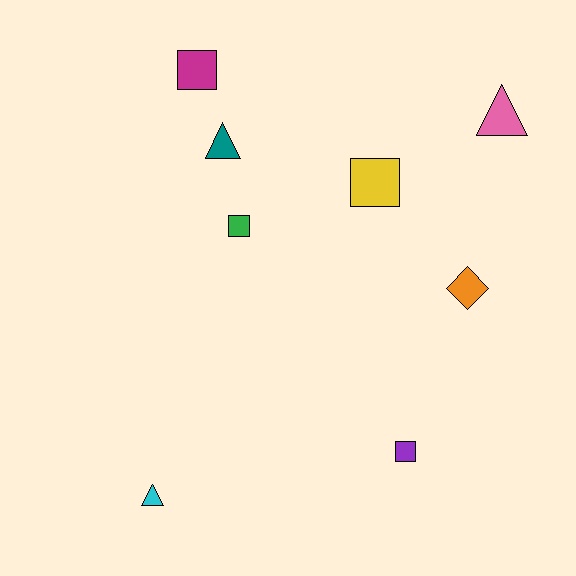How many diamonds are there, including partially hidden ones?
There is 1 diamond.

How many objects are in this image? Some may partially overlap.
There are 8 objects.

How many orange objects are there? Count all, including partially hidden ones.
There is 1 orange object.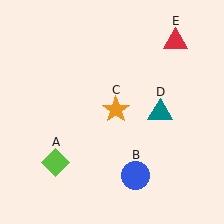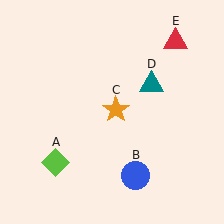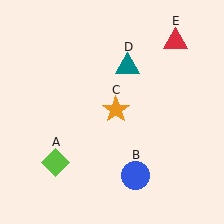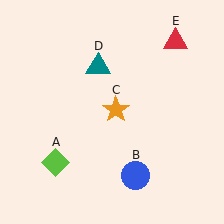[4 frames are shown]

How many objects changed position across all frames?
1 object changed position: teal triangle (object D).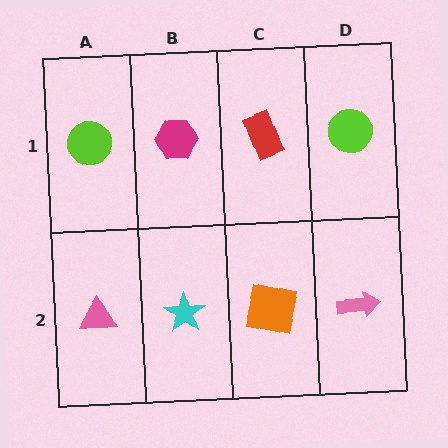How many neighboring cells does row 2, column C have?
3.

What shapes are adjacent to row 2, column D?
A lime circle (row 1, column D), an orange square (row 2, column C).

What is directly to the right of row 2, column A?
A cyan star.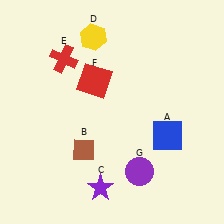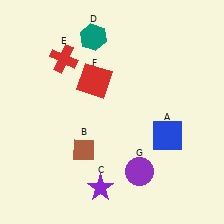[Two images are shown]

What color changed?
The hexagon (D) changed from yellow in Image 1 to teal in Image 2.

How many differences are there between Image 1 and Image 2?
There is 1 difference between the two images.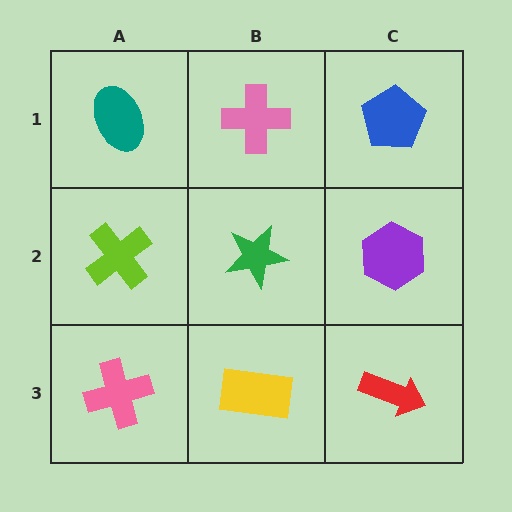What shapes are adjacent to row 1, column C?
A purple hexagon (row 2, column C), a pink cross (row 1, column B).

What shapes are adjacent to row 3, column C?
A purple hexagon (row 2, column C), a yellow rectangle (row 3, column B).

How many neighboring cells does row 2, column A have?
3.